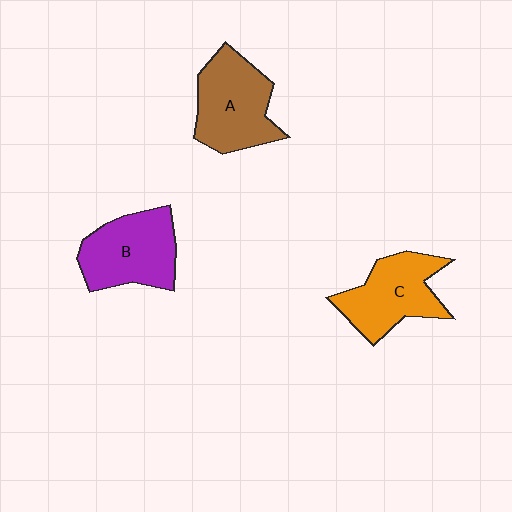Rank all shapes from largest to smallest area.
From largest to smallest: A (brown), B (purple), C (orange).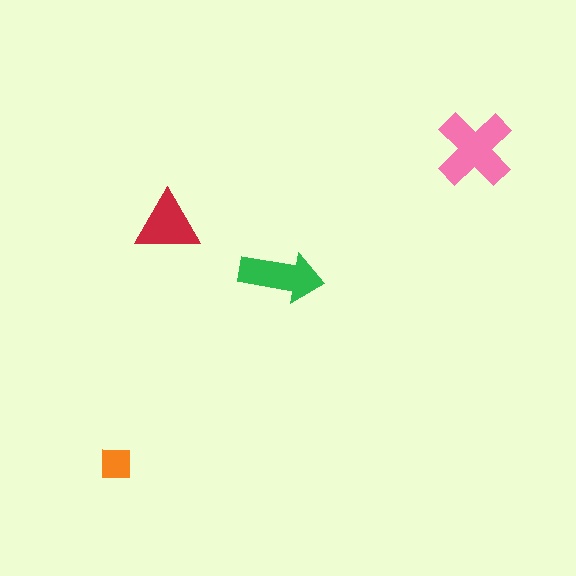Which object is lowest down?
The orange square is bottommost.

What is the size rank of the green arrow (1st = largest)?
2nd.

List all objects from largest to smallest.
The pink cross, the green arrow, the red triangle, the orange square.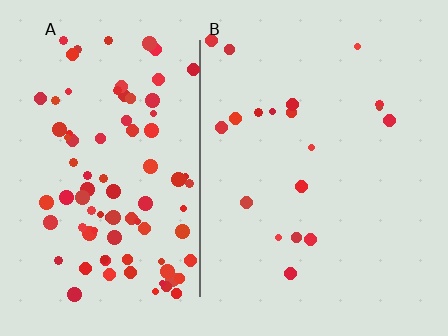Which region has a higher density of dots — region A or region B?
A (the left).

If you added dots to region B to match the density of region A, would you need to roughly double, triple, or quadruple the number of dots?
Approximately quadruple.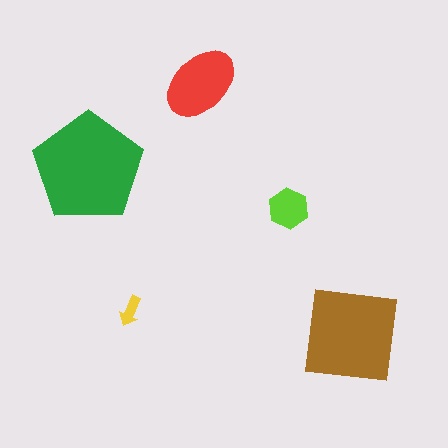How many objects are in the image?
There are 5 objects in the image.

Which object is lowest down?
The brown square is bottommost.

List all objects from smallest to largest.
The yellow arrow, the lime hexagon, the red ellipse, the brown square, the green pentagon.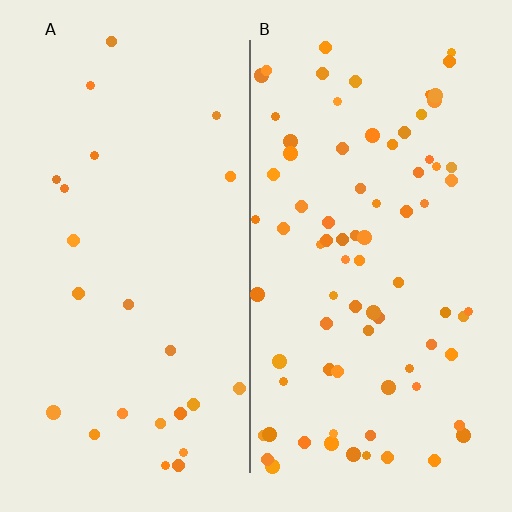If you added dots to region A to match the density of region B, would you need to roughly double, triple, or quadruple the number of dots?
Approximately triple.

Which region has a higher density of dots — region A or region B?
B (the right).